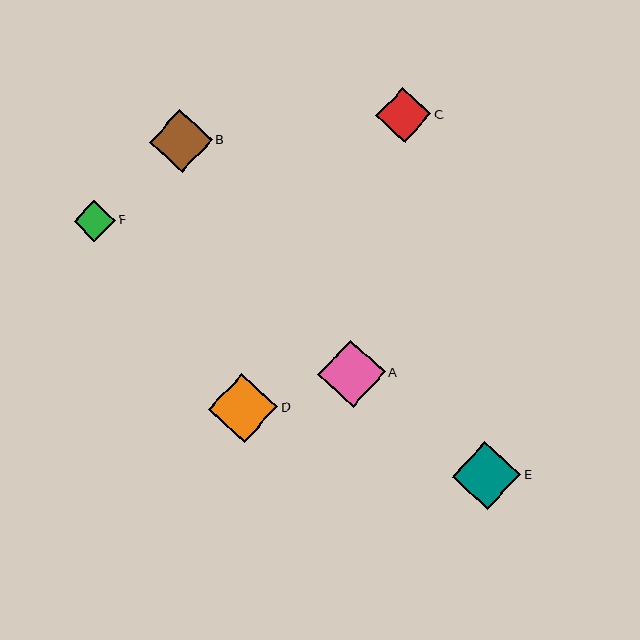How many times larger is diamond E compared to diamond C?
Diamond E is approximately 1.2 times the size of diamond C.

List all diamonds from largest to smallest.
From largest to smallest: D, E, A, B, C, F.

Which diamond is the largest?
Diamond D is the largest with a size of approximately 69 pixels.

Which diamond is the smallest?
Diamond F is the smallest with a size of approximately 41 pixels.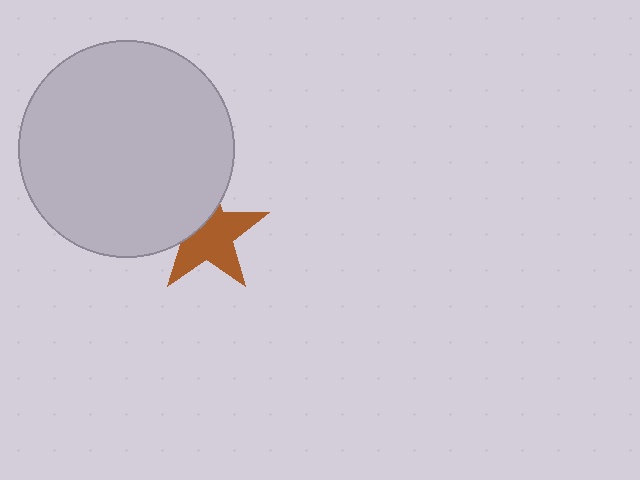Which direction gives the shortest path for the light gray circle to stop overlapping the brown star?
Moving toward the upper-left gives the shortest separation.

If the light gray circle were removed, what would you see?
You would see the complete brown star.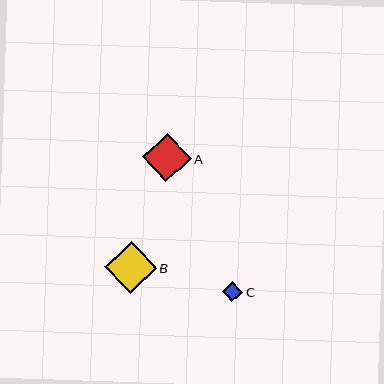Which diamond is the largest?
Diamond B is the largest with a size of approximately 52 pixels.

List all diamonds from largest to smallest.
From largest to smallest: B, A, C.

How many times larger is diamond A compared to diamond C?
Diamond A is approximately 2.3 times the size of diamond C.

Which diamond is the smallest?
Diamond C is the smallest with a size of approximately 21 pixels.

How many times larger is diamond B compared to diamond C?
Diamond B is approximately 2.5 times the size of diamond C.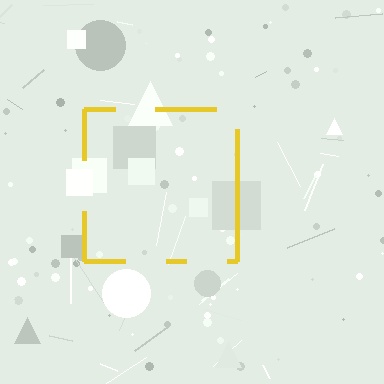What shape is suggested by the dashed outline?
The dashed outline suggests a square.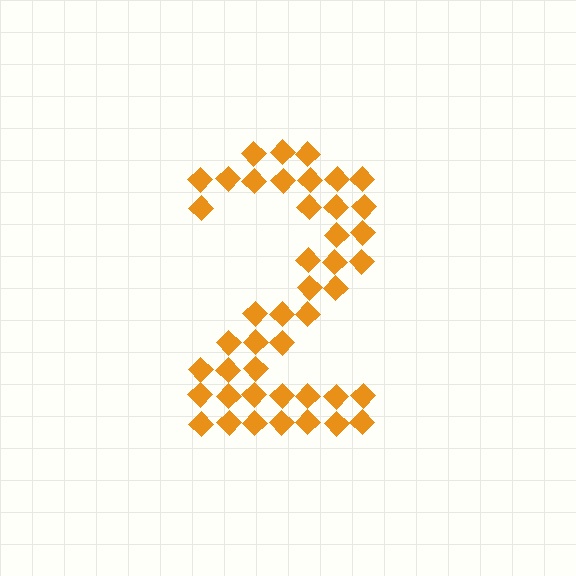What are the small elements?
The small elements are diamonds.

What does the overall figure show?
The overall figure shows the digit 2.